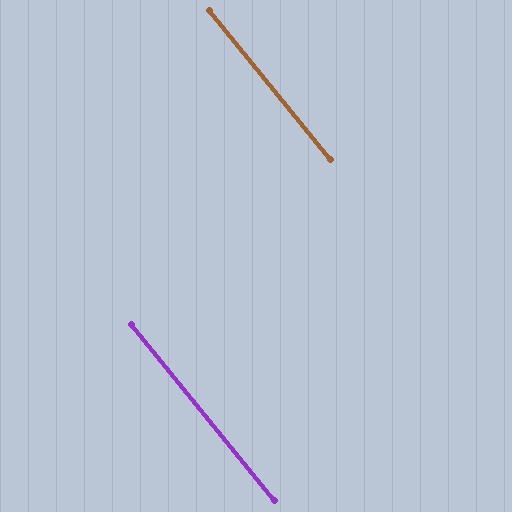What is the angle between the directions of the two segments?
Approximately 0 degrees.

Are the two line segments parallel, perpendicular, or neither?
Parallel — their directions differ by only 0.4°.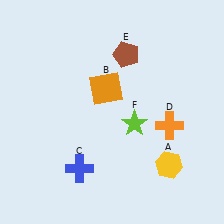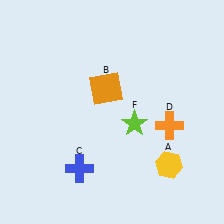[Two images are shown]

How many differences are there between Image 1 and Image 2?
There is 1 difference between the two images.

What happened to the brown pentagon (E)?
The brown pentagon (E) was removed in Image 2. It was in the top-right area of Image 1.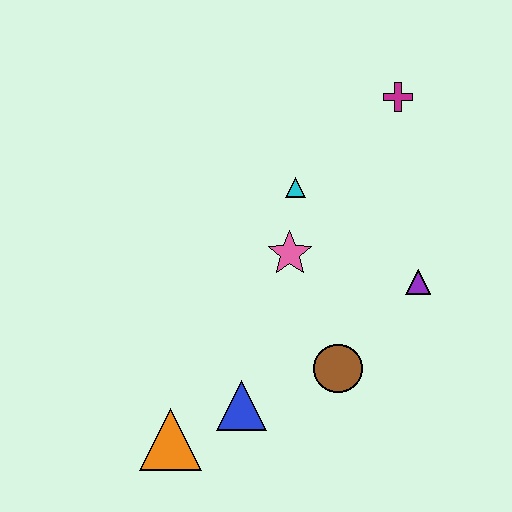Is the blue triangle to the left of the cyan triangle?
Yes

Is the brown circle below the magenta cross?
Yes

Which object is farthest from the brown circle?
The magenta cross is farthest from the brown circle.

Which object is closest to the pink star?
The cyan triangle is closest to the pink star.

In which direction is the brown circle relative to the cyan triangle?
The brown circle is below the cyan triangle.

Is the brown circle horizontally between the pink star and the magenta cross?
Yes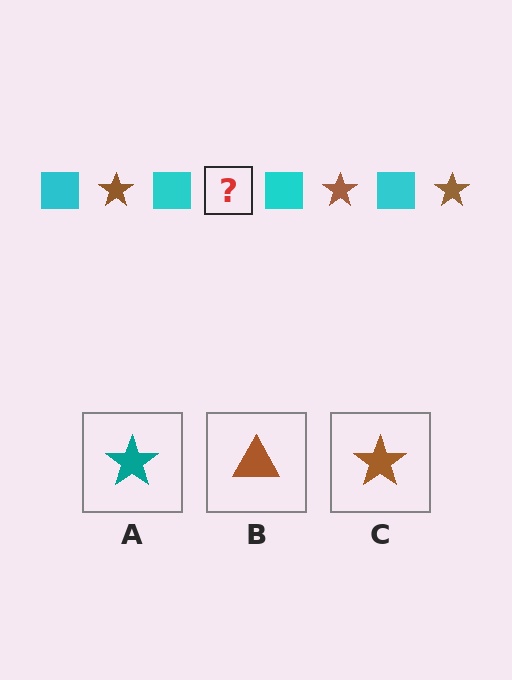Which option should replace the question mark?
Option C.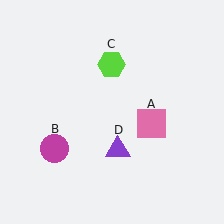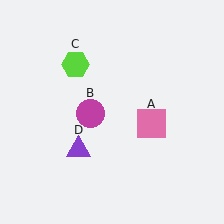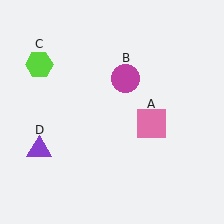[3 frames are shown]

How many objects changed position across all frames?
3 objects changed position: magenta circle (object B), lime hexagon (object C), purple triangle (object D).